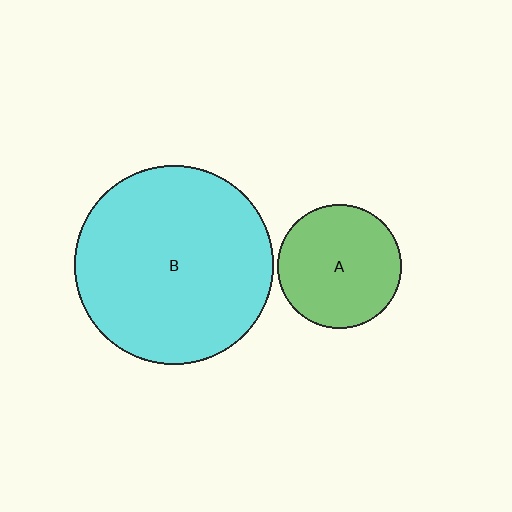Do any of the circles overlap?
No, none of the circles overlap.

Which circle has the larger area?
Circle B (cyan).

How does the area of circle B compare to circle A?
Approximately 2.6 times.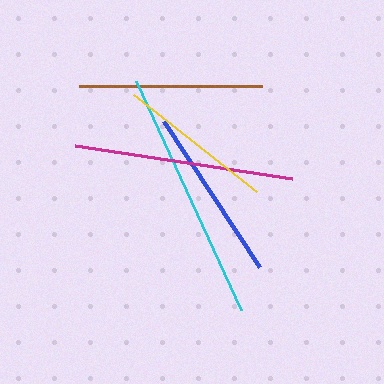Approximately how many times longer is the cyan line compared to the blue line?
The cyan line is approximately 1.4 times the length of the blue line.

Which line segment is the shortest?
The yellow line is the shortest at approximately 157 pixels.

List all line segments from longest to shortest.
From longest to shortest: cyan, magenta, brown, blue, yellow.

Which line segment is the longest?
The cyan line is the longest at approximately 252 pixels.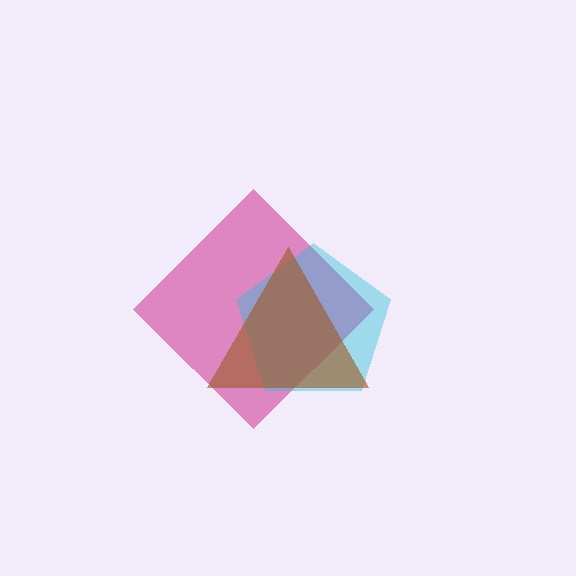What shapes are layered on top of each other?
The layered shapes are: a magenta diamond, a cyan pentagon, a brown triangle.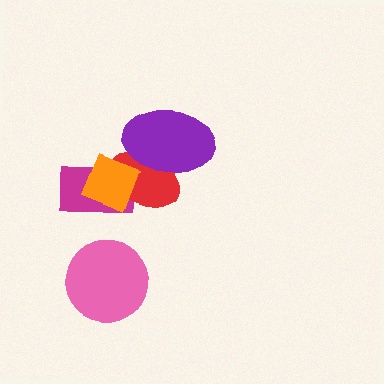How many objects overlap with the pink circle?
0 objects overlap with the pink circle.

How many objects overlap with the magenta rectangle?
2 objects overlap with the magenta rectangle.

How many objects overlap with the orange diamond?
2 objects overlap with the orange diamond.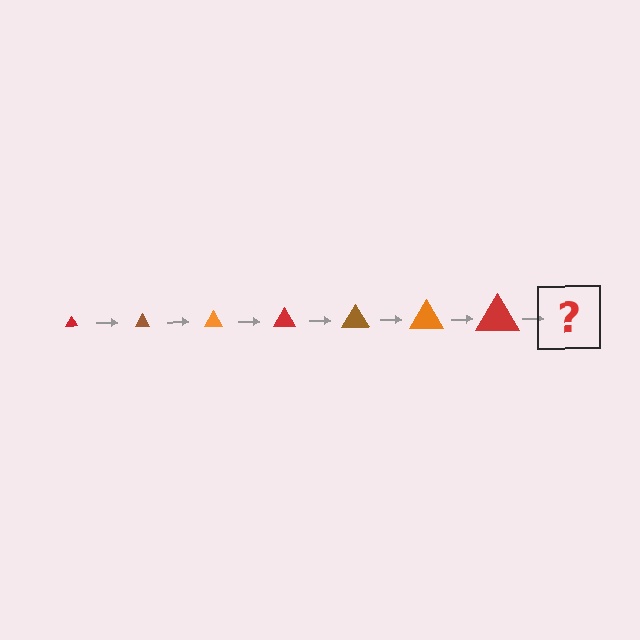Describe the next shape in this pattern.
It should be a brown triangle, larger than the previous one.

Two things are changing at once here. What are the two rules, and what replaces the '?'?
The two rules are that the triangle grows larger each step and the color cycles through red, brown, and orange. The '?' should be a brown triangle, larger than the previous one.